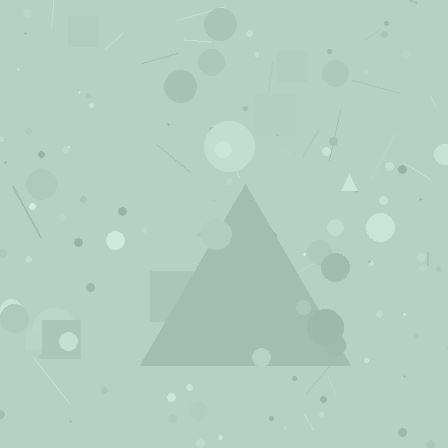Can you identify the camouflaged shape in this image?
The camouflaged shape is a triangle.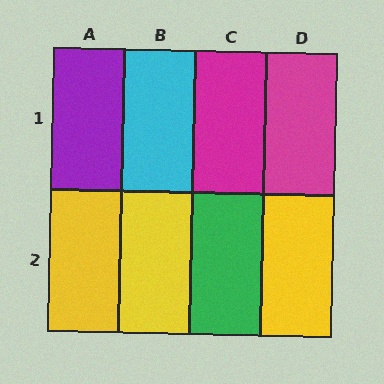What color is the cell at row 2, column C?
Green.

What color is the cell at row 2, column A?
Yellow.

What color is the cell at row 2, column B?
Yellow.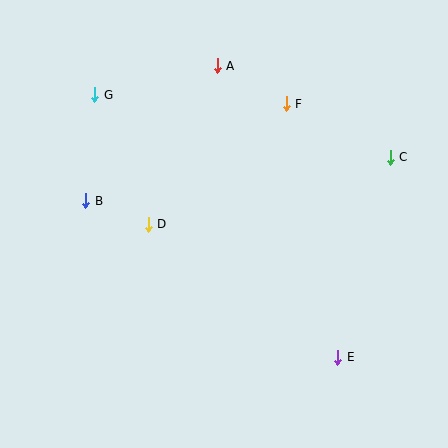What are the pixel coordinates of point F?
Point F is at (286, 104).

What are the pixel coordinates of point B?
Point B is at (86, 201).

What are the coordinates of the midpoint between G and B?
The midpoint between G and B is at (90, 148).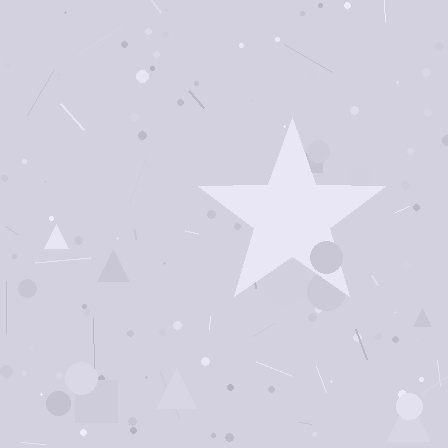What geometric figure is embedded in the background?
A star is embedded in the background.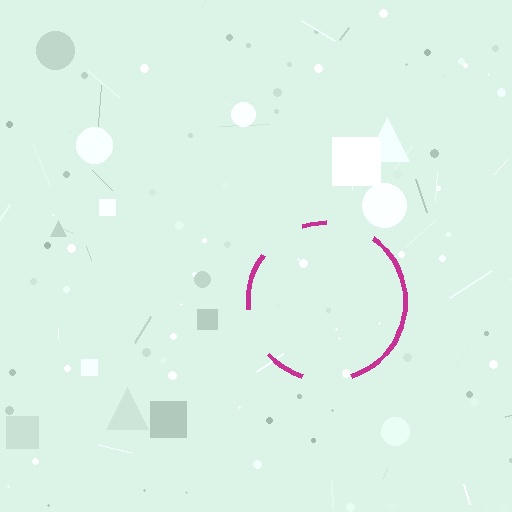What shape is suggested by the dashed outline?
The dashed outline suggests a circle.